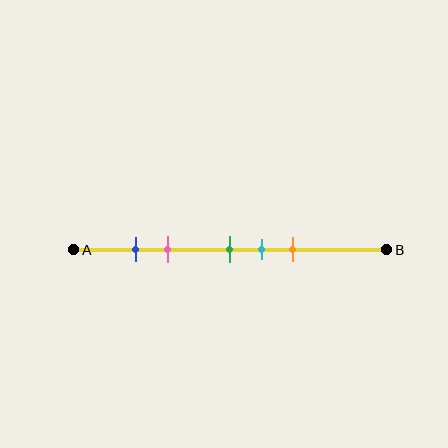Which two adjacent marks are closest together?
The blue and pink marks are the closest adjacent pair.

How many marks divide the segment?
There are 5 marks dividing the segment.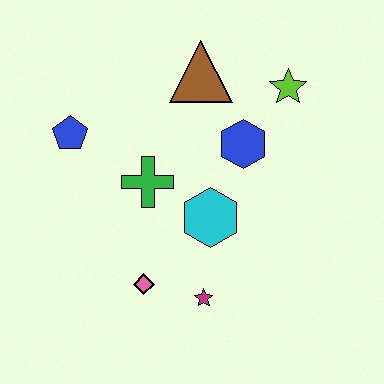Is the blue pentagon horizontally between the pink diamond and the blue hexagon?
No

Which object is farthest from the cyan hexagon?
The blue pentagon is farthest from the cyan hexagon.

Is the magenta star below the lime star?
Yes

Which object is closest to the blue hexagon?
The lime star is closest to the blue hexagon.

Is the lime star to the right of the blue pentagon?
Yes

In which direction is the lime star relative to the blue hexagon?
The lime star is above the blue hexagon.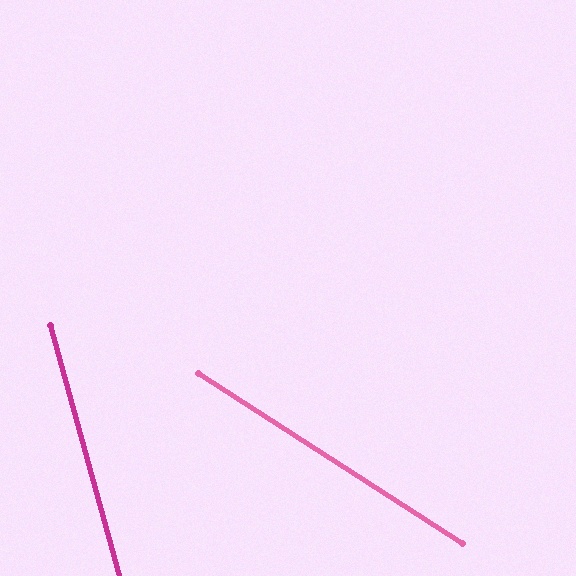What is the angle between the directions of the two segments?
Approximately 42 degrees.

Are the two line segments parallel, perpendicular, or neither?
Neither parallel nor perpendicular — they differ by about 42°.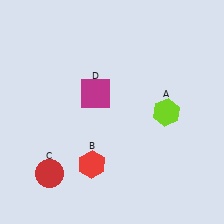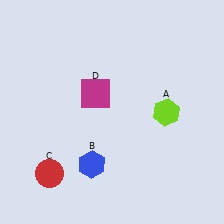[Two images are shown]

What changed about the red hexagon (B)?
In Image 1, B is red. In Image 2, it changed to blue.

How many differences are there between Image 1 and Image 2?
There is 1 difference between the two images.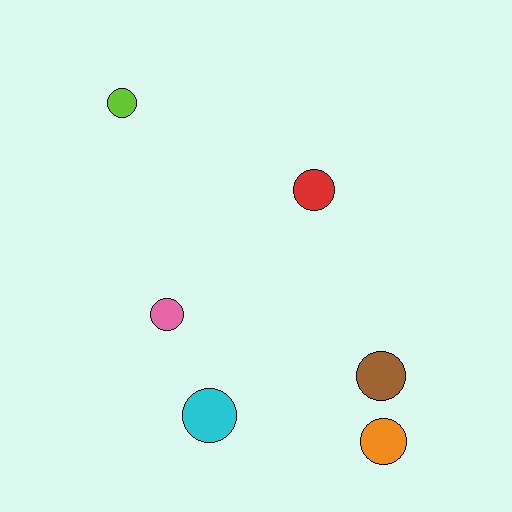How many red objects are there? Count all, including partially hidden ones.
There is 1 red object.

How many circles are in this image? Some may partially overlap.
There are 6 circles.